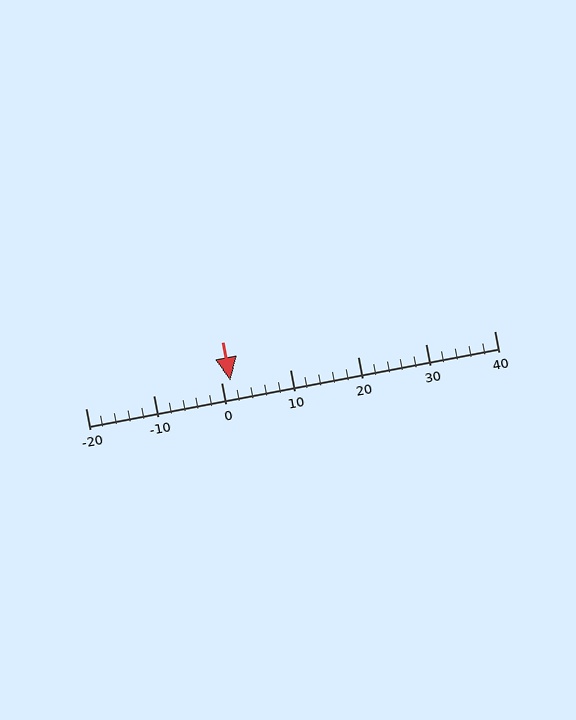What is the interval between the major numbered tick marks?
The major tick marks are spaced 10 units apart.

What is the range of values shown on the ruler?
The ruler shows values from -20 to 40.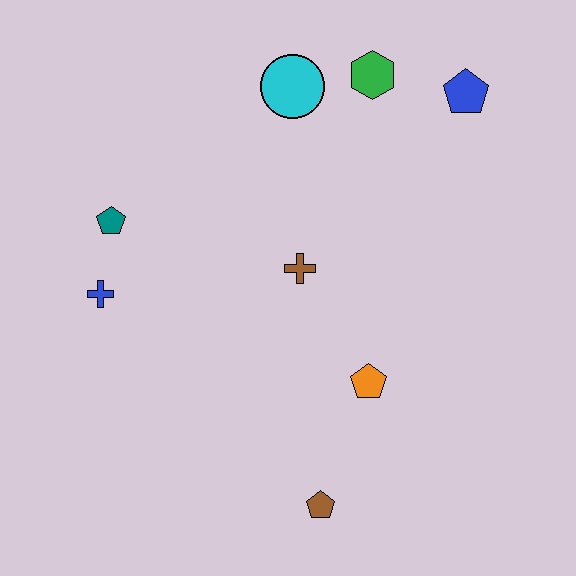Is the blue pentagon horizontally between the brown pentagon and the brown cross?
No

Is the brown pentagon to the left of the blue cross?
No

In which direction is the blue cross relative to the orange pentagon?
The blue cross is to the left of the orange pentagon.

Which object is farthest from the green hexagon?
The brown pentagon is farthest from the green hexagon.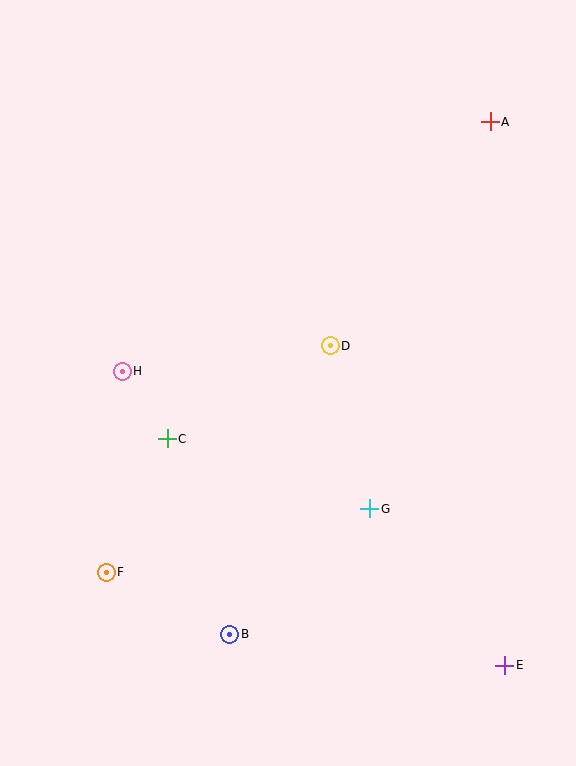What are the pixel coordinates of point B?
Point B is at (230, 634).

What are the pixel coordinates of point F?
Point F is at (106, 572).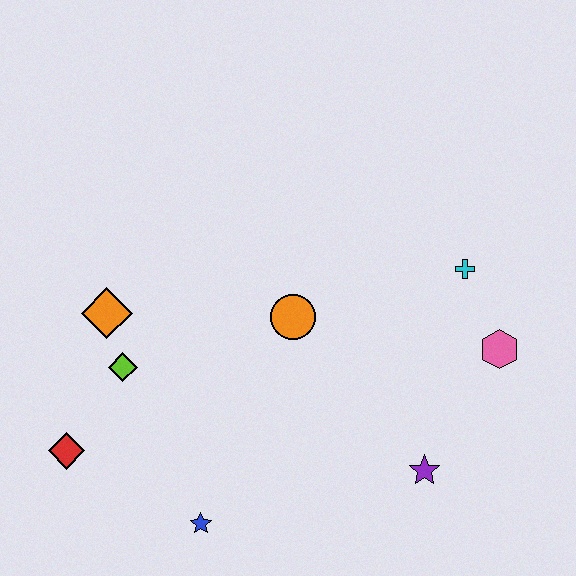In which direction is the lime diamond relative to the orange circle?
The lime diamond is to the left of the orange circle.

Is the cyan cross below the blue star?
No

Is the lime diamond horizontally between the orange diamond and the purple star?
Yes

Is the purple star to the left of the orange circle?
No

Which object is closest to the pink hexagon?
The cyan cross is closest to the pink hexagon.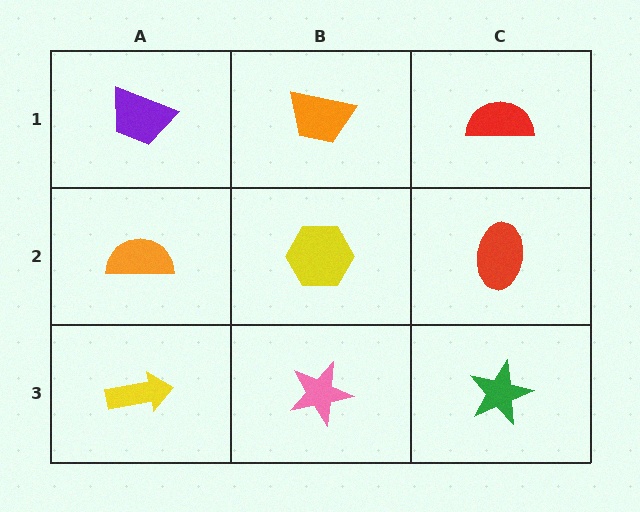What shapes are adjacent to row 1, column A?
An orange semicircle (row 2, column A), an orange trapezoid (row 1, column B).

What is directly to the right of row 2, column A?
A yellow hexagon.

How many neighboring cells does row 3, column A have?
2.